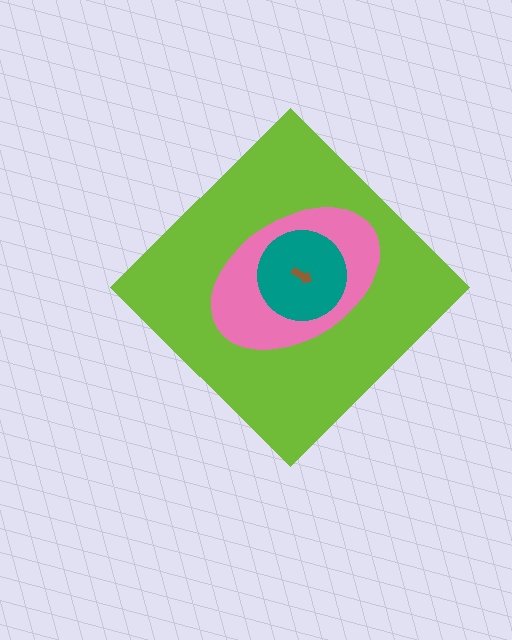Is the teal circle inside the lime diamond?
Yes.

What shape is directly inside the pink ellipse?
The teal circle.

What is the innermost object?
The brown arrow.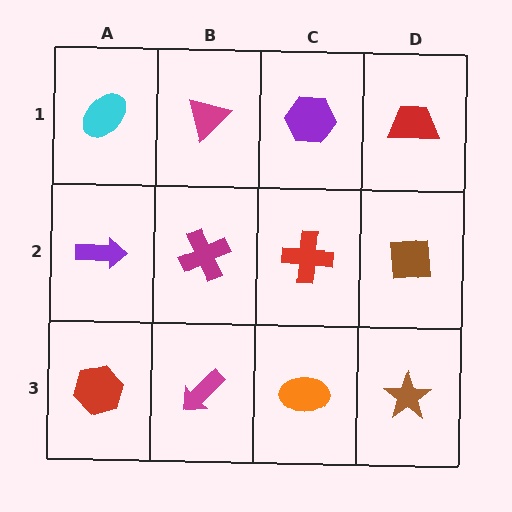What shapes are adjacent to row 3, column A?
A purple arrow (row 2, column A), a magenta arrow (row 3, column B).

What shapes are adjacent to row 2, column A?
A cyan ellipse (row 1, column A), a red hexagon (row 3, column A), a magenta cross (row 2, column B).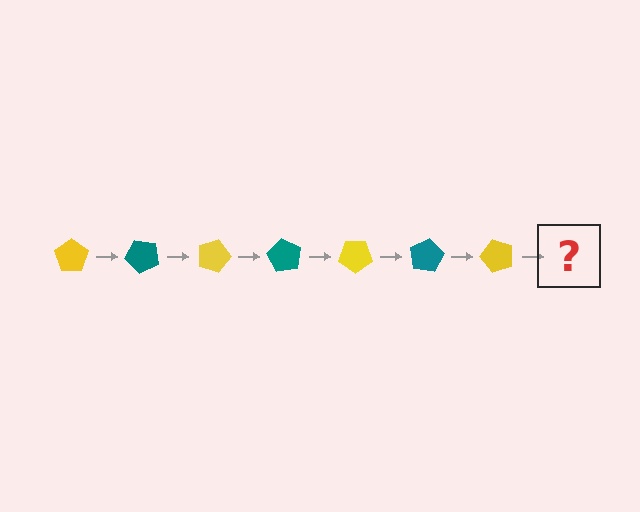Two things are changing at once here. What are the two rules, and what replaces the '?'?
The two rules are that it rotates 45 degrees each step and the color cycles through yellow and teal. The '?' should be a teal pentagon, rotated 315 degrees from the start.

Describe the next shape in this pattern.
It should be a teal pentagon, rotated 315 degrees from the start.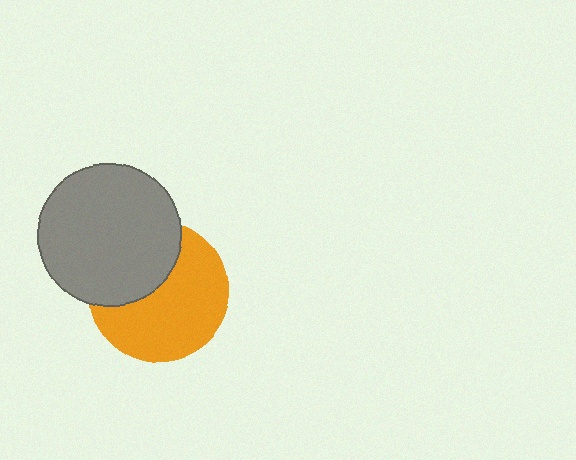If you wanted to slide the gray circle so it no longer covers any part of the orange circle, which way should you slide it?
Slide it toward the upper-left — that is the most direct way to separate the two shapes.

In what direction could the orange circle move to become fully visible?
The orange circle could move toward the lower-right. That would shift it out from behind the gray circle entirely.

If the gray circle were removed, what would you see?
You would see the complete orange circle.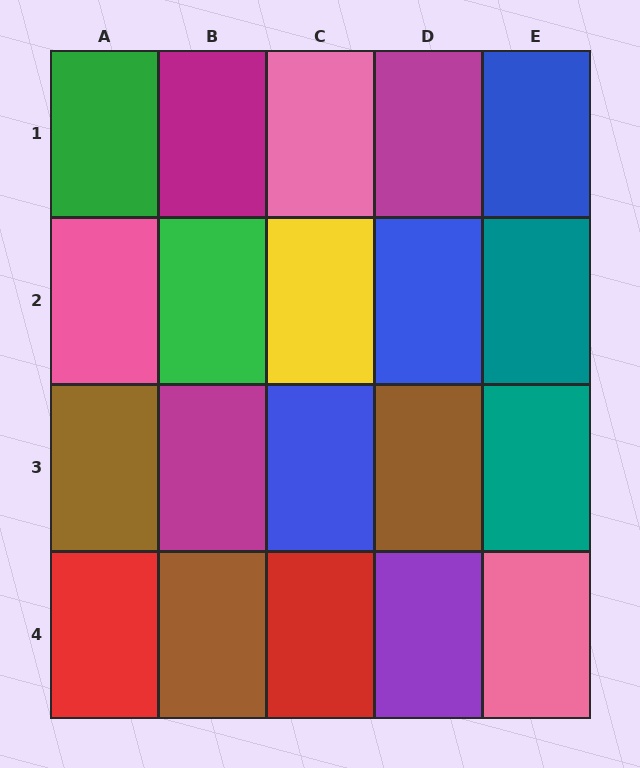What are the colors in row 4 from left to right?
Red, brown, red, purple, pink.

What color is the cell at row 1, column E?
Blue.